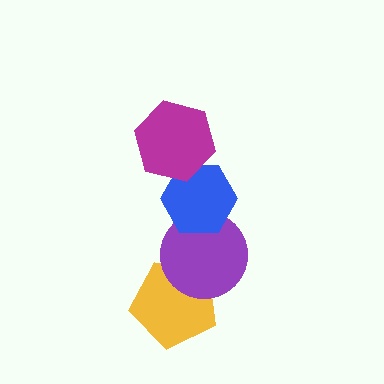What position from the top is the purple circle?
The purple circle is 3rd from the top.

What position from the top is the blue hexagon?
The blue hexagon is 2nd from the top.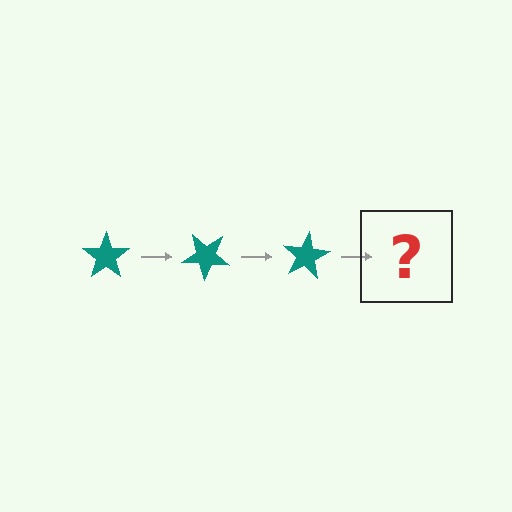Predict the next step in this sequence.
The next step is a teal star rotated 120 degrees.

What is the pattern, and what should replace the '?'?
The pattern is that the star rotates 40 degrees each step. The '?' should be a teal star rotated 120 degrees.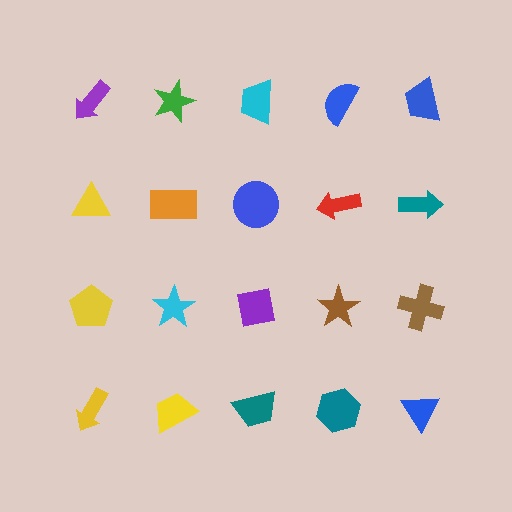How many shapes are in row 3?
5 shapes.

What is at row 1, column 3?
A cyan trapezoid.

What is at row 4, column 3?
A teal trapezoid.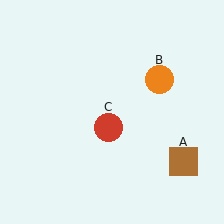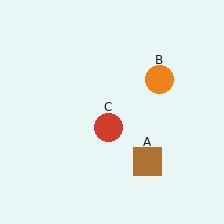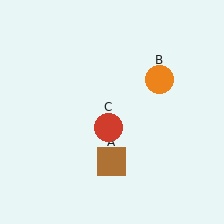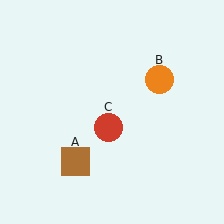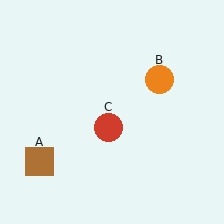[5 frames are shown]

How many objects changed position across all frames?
1 object changed position: brown square (object A).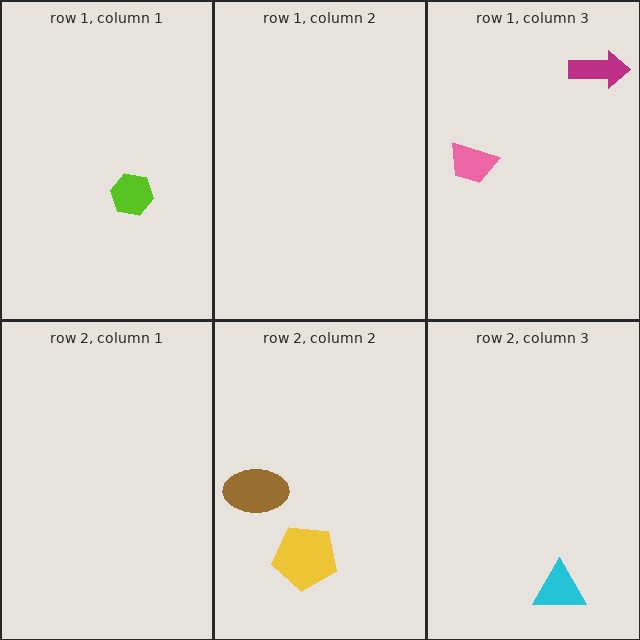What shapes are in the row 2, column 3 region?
The cyan triangle.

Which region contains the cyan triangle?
The row 2, column 3 region.